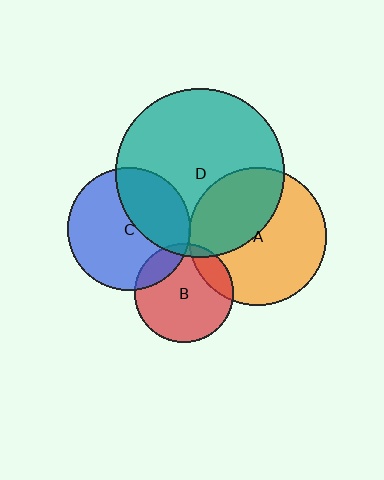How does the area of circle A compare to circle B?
Approximately 1.9 times.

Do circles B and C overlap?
Yes.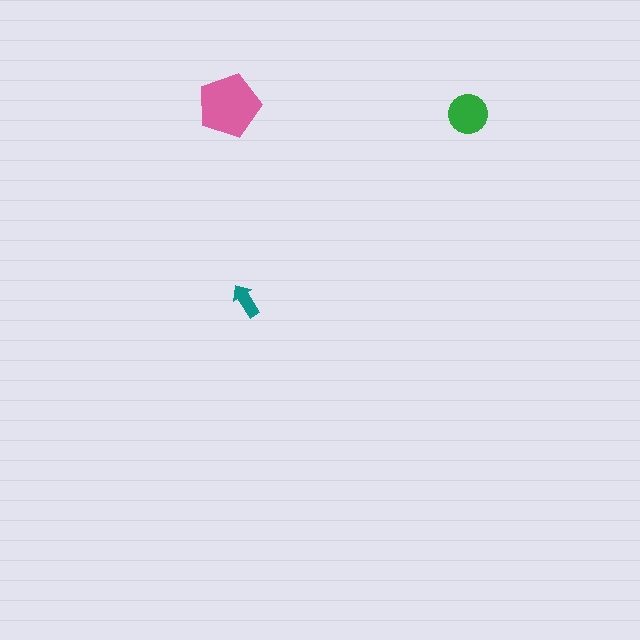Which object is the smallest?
The teal arrow.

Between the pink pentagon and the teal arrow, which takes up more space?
The pink pentagon.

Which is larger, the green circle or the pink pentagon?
The pink pentagon.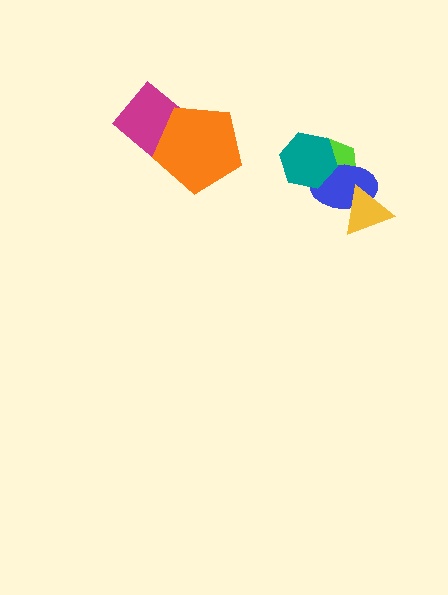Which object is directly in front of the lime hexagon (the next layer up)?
The blue ellipse is directly in front of the lime hexagon.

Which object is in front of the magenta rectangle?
The orange pentagon is in front of the magenta rectangle.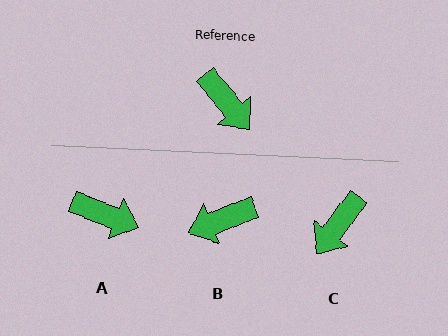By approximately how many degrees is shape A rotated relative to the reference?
Approximately 29 degrees counter-clockwise.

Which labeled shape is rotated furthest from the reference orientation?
B, about 108 degrees away.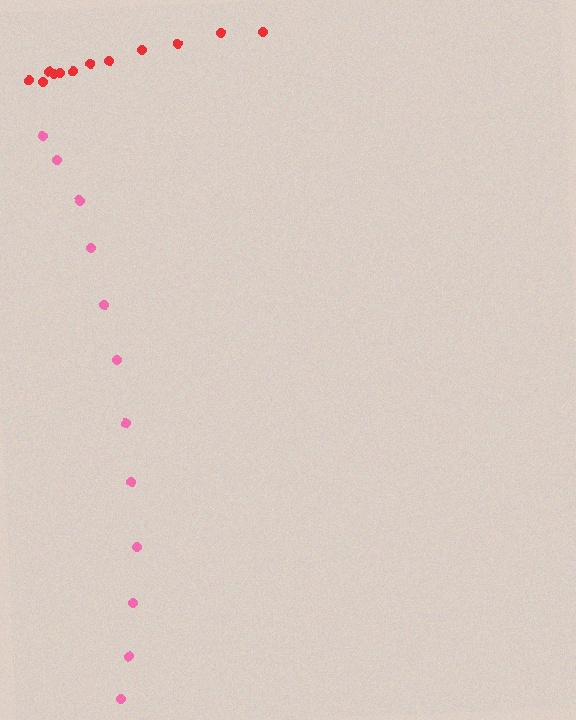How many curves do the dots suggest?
There are 2 distinct paths.